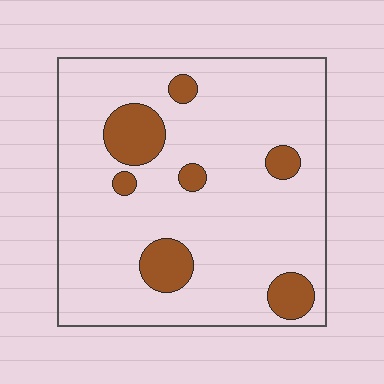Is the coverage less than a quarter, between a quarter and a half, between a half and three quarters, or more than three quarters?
Less than a quarter.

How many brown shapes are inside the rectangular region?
7.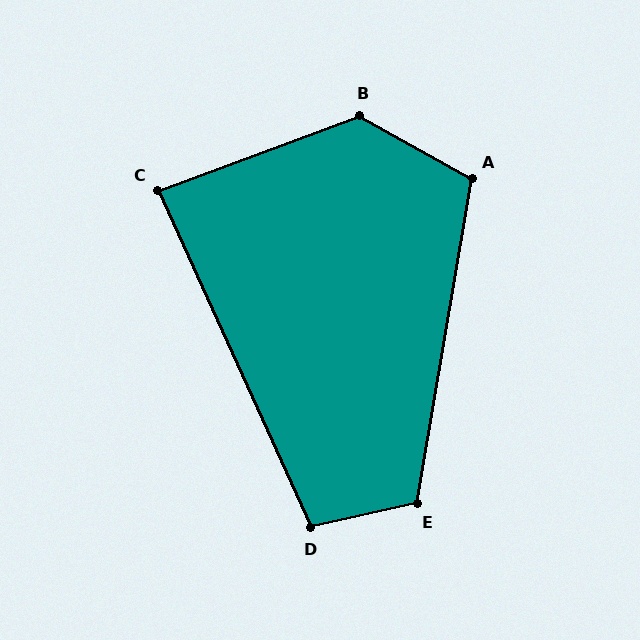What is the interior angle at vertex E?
Approximately 112 degrees (obtuse).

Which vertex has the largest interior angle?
B, at approximately 131 degrees.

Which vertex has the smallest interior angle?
C, at approximately 86 degrees.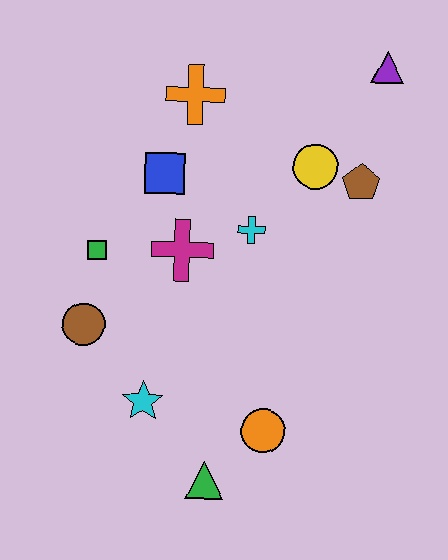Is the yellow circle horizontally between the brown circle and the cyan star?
No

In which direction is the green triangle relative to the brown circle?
The green triangle is below the brown circle.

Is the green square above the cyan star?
Yes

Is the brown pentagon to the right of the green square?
Yes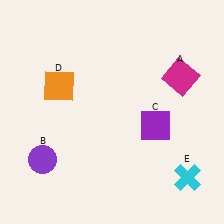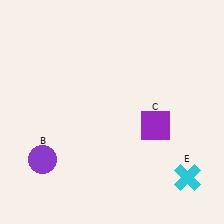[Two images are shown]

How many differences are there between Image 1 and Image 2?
There are 2 differences between the two images.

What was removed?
The orange square (D), the magenta square (A) were removed in Image 2.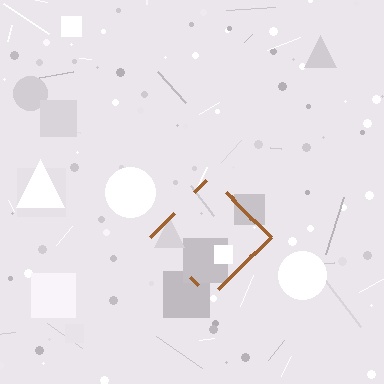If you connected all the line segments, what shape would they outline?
They would outline a diamond.